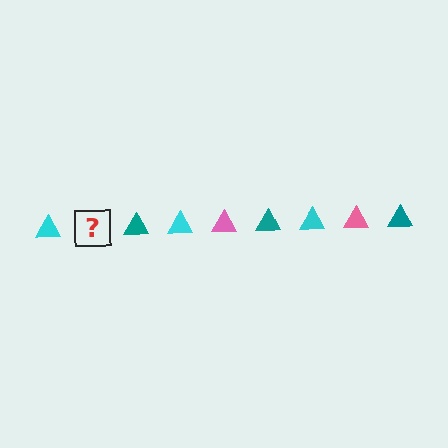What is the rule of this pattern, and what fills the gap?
The rule is that the pattern cycles through cyan, pink, teal triangles. The gap should be filled with a pink triangle.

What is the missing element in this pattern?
The missing element is a pink triangle.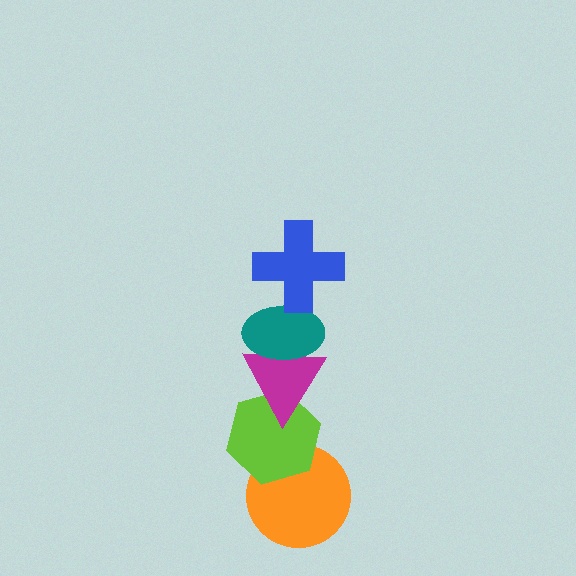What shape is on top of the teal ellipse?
The blue cross is on top of the teal ellipse.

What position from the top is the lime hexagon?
The lime hexagon is 4th from the top.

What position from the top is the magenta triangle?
The magenta triangle is 3rd from the top.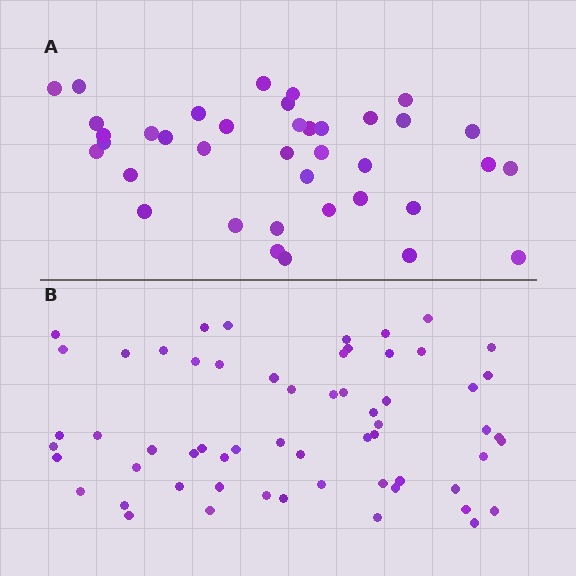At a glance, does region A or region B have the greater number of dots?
Region B (the bottom region) has more dots.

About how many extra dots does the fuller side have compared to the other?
Region B has approximately 20 more dots than region A.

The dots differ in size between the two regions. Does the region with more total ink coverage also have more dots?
No. Region A has more total ink coverage because its dots are larger, but region B actually contains more individual dots. Total area can be misleading — the number of items is what matters here.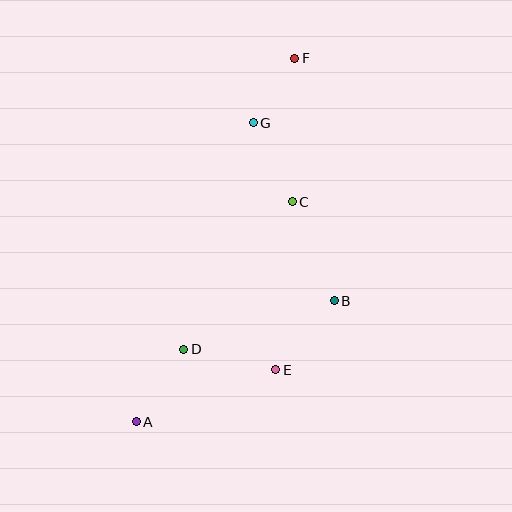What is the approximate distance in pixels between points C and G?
The distance between C and G is approximately 88 pixels.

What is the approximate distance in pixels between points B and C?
The distance between B and C is approximately 108 pixels.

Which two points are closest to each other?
Points F and G are closest to each other.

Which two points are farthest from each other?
Points A and F are farthest from each other.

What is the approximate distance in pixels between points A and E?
The distance between A and E is approximately 149 pixels.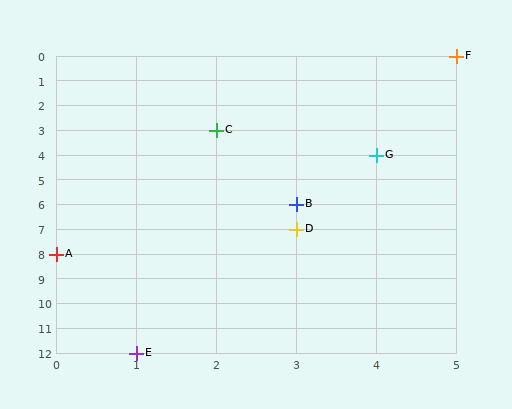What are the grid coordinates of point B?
Point B is at grid coordinates (3, 6).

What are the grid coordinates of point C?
Point C is at grid coordinates (2, 3).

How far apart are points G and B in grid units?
Points G and B are 1 column and 2 rows apart (about 2.2 grid units diagonally).